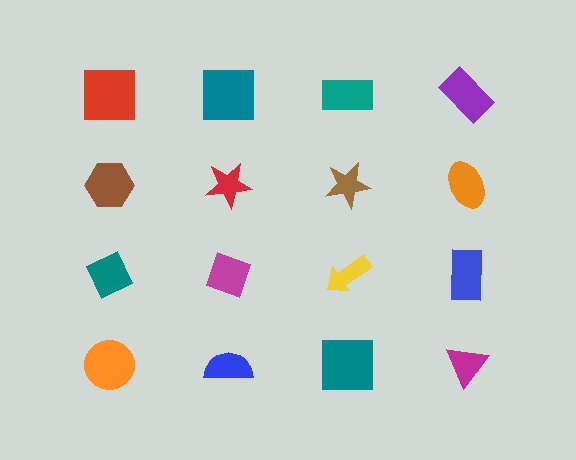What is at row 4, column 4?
A magenta triangle.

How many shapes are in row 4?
4 shapes.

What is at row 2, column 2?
A red star.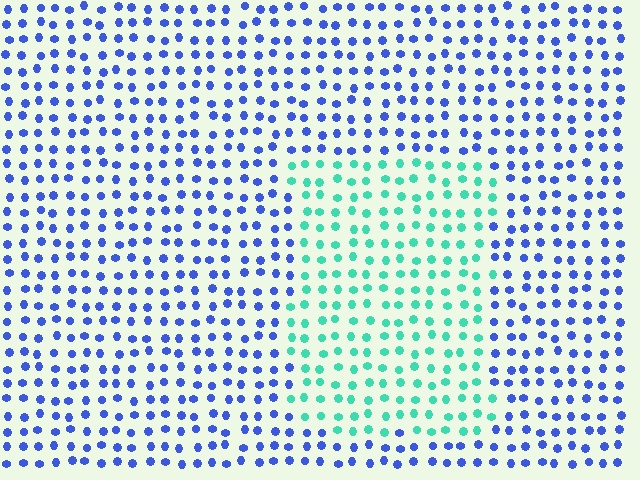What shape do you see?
I see a rectangle.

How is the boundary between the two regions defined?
The boundary is defined purely by a slight shift in hue (about 67 degrees). Spacing, size, and orientation are identical on both sides.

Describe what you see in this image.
The image is filled with small blue elements in a uniform arrangement. A rectangle-shaped region is visible where the elements are tinted to a slightly different hue, forming a subtle color boundary.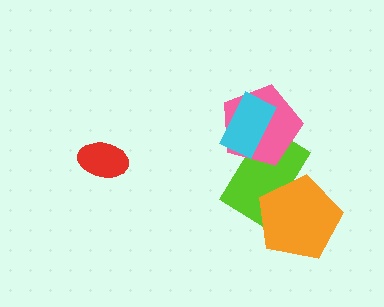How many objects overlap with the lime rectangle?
3 objects overlap with the lime rectangle.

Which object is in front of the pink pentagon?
The cyan rectangle is in front of the pink pentagon.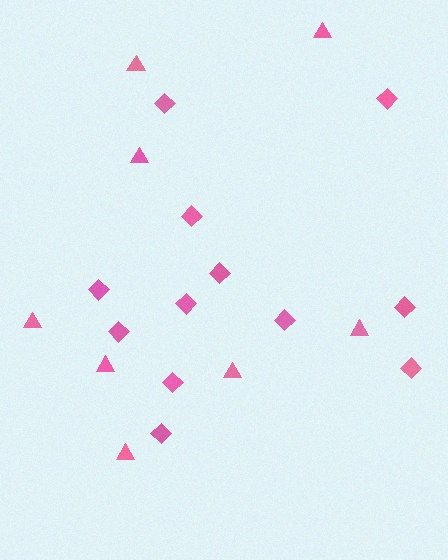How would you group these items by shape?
There are 2 groups: one group of triangles (8) and one group of diamonds (12).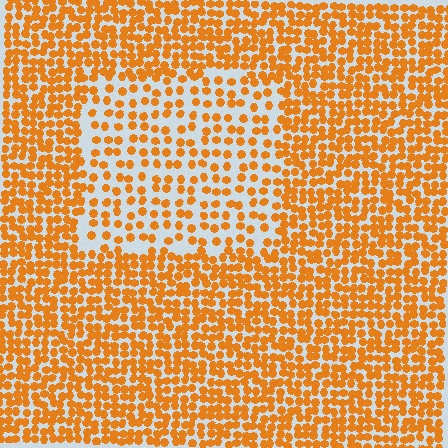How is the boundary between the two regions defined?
The boundary is defined by a change in element density (approximately 2.0x ratio). All elements are the same color, size, and shape.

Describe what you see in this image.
The image contains small orange elements arranged at two different densities. A rectangle-shaped region is visible where the elements are less densely packed than the surrounding area.